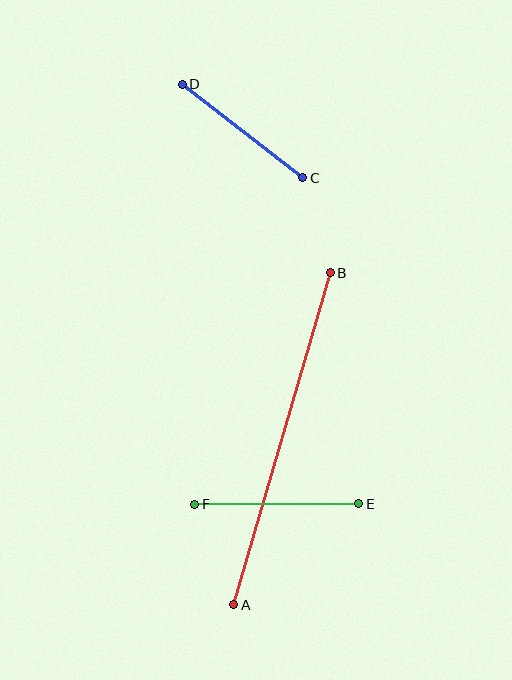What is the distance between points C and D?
The distance is approximately 153 pixels.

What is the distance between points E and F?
The distance is approximately 164 pixels.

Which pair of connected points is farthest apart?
Points A and B are farthest apart.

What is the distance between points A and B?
The distance is approximately 346 pixels.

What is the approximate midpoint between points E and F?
The midpoint is at approximately (277, 504) pixels.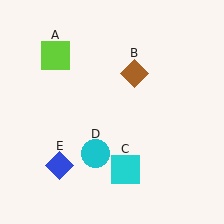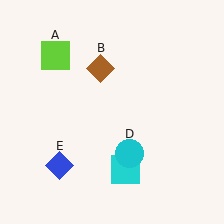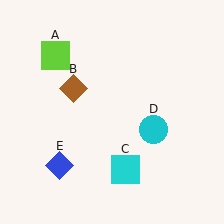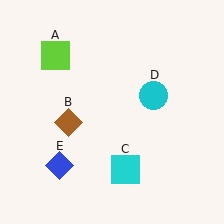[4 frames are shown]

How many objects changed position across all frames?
2 objects changed position: brown diamond (object B), cyan circle (object D).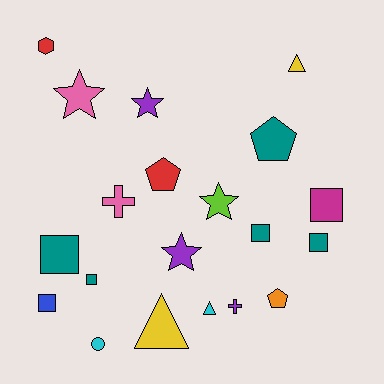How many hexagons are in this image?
There is 1 hexagon.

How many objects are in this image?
There are 20 objects.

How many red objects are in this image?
There are 2 red objects.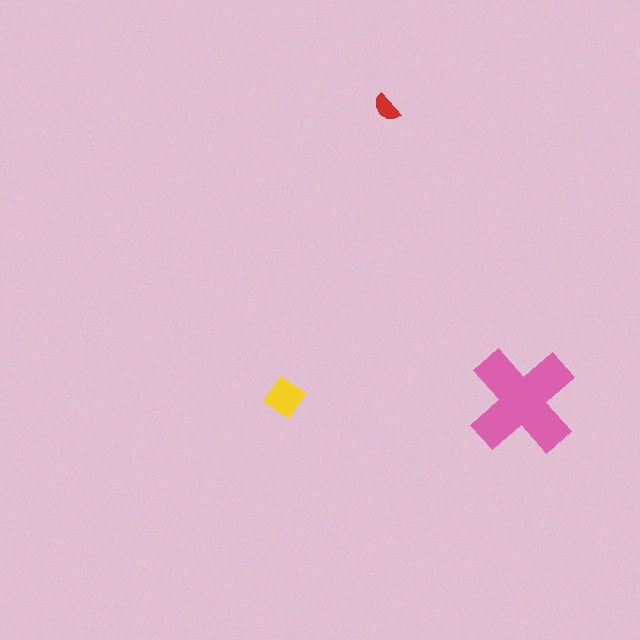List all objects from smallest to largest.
The red semicircle, the yellow diamond, the pink cross.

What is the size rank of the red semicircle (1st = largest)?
3rd.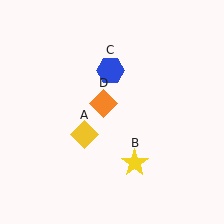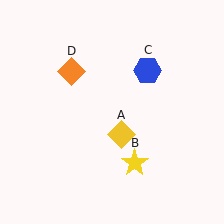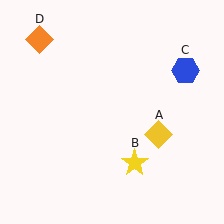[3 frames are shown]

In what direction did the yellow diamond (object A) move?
The yellow diamond (object A) moved right.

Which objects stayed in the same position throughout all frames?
Yellow star (object B) remained stationary.